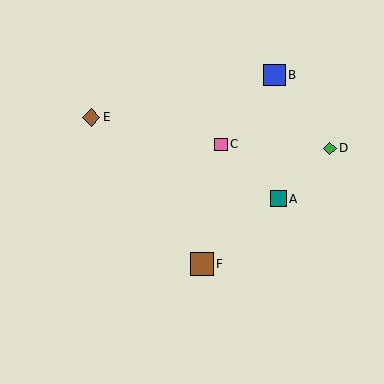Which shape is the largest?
The brown square (labeled F) is the largest.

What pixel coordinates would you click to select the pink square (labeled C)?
Click at (221, 144) to select the pink square C.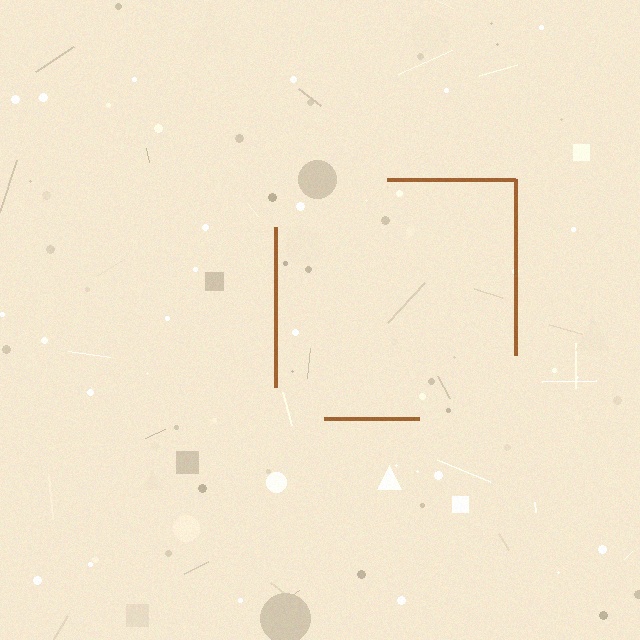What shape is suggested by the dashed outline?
The dashed outline suggests a square.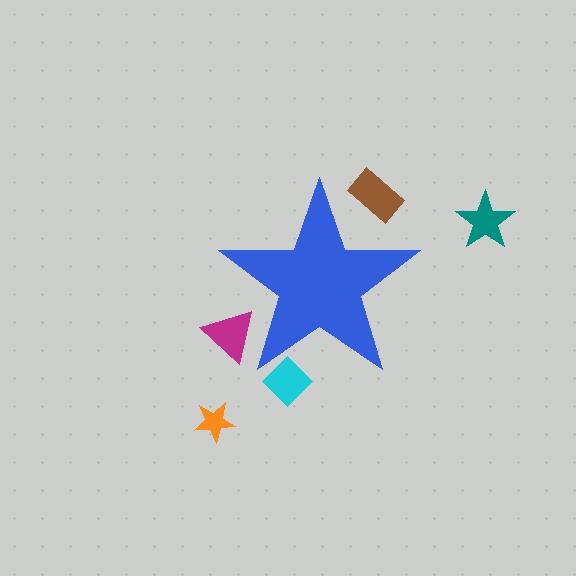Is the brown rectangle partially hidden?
Yes, the brown rectangle is partially hidden behind the blue star.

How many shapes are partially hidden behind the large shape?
3 shapes are partially hidden.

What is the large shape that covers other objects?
A blue star.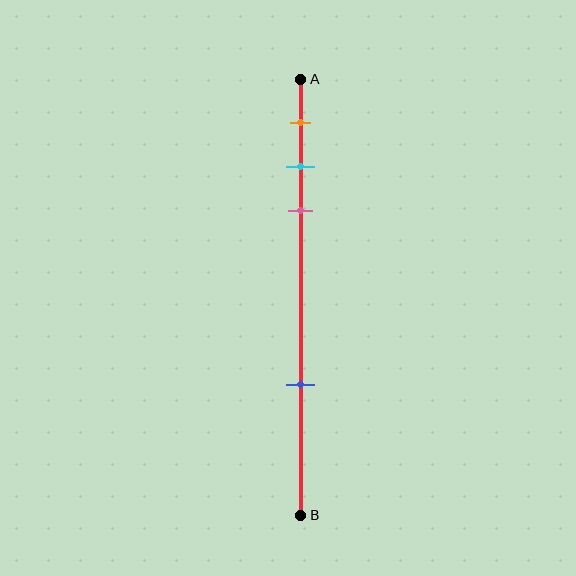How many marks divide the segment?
There are 4 marks dividing the segment.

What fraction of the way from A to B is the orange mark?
The orange mark is approximately 10% (0.1) of the way from A to B.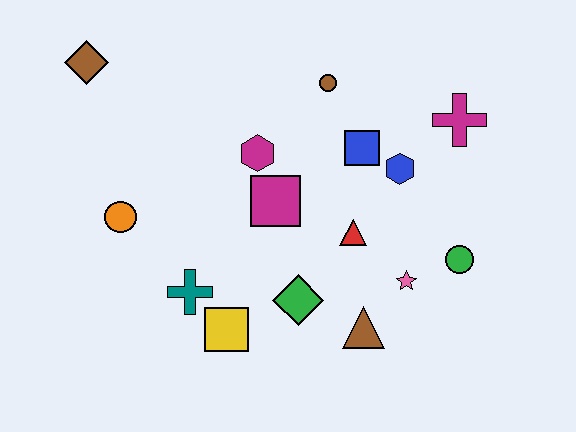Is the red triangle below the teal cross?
No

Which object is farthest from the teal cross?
The magenta cross is farthest from the teal cross.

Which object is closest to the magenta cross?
The blue hexagon is closest to the magenta cross.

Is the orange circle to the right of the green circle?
No